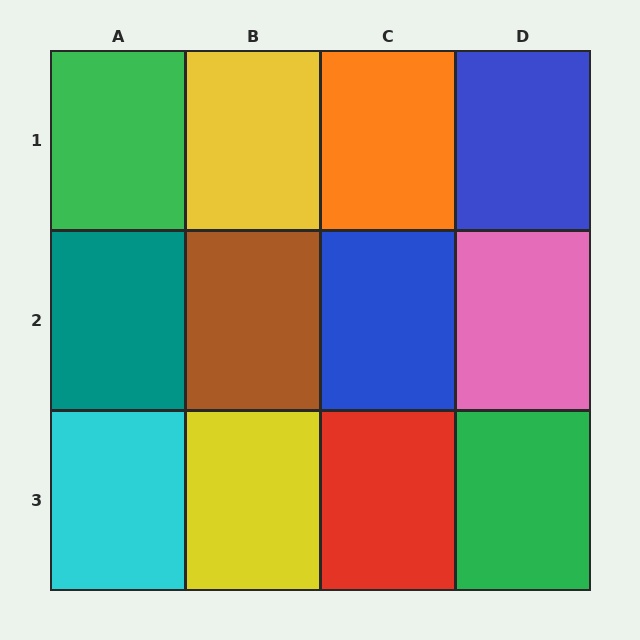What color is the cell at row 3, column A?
Cyan.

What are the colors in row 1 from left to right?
Green, yellow, orange, blue.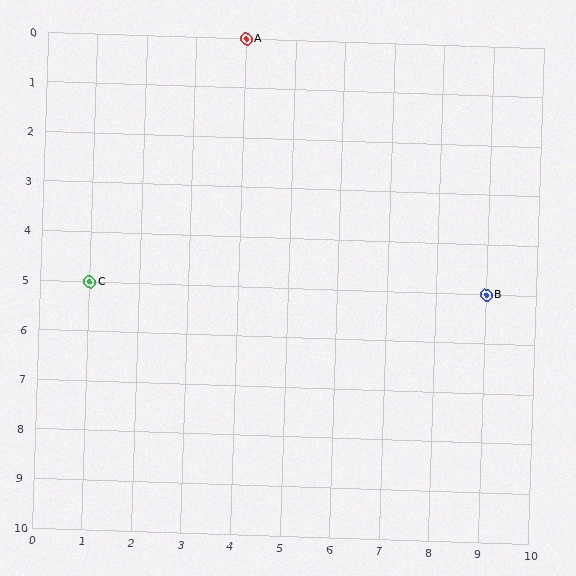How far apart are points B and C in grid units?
Points B and C are 8 columns apart.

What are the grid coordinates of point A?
Point A is at grid coordinates (4, 0).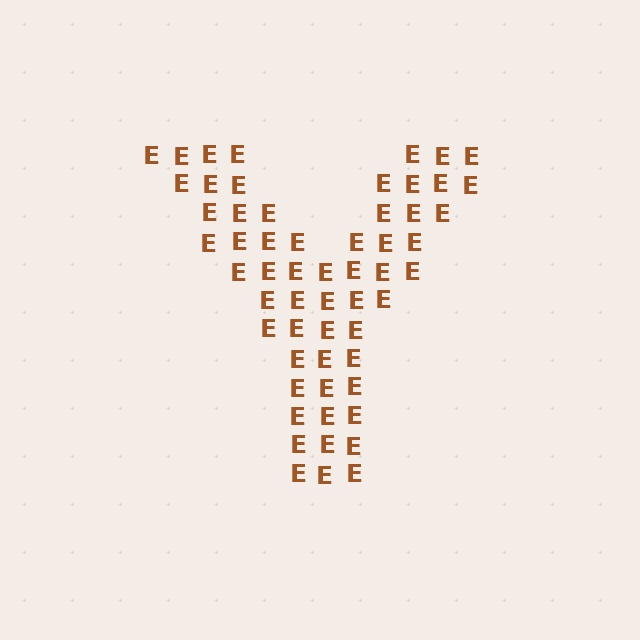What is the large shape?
The large shape is the letter Y.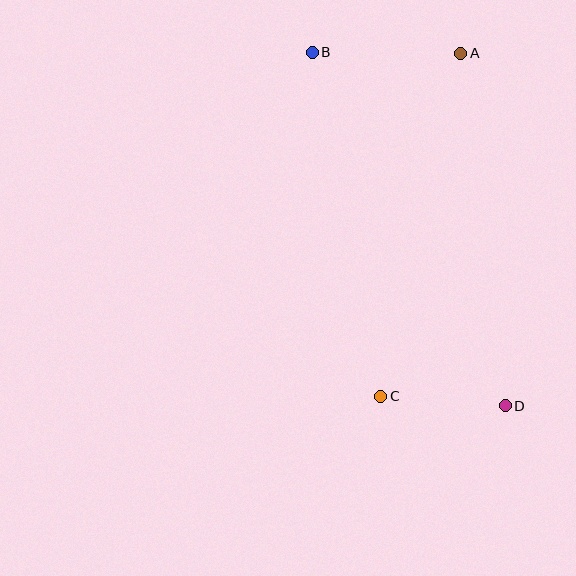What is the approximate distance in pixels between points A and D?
The distance between A and D is approximately 356 pixels.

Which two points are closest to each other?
Points C and D are closest to each other.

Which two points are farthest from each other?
Points B and D are farthest from each other.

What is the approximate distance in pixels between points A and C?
The distance between A and C is approximately 353 pixels.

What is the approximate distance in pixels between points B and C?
The distance between B and C is approximately 351 pixels.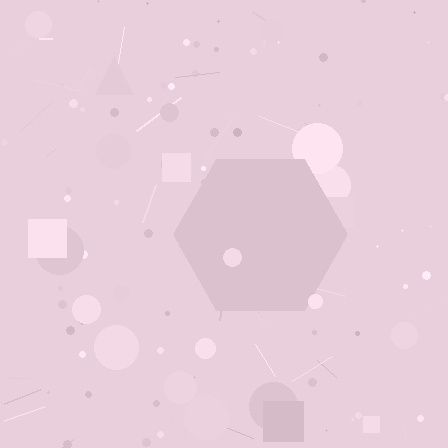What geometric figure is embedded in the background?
A hexagon is embedded in the background.